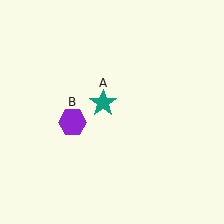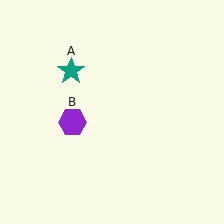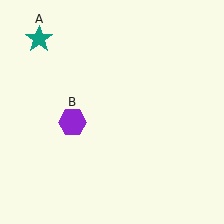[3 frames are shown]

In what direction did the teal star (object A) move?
The teal star (object A) moved up and to the left.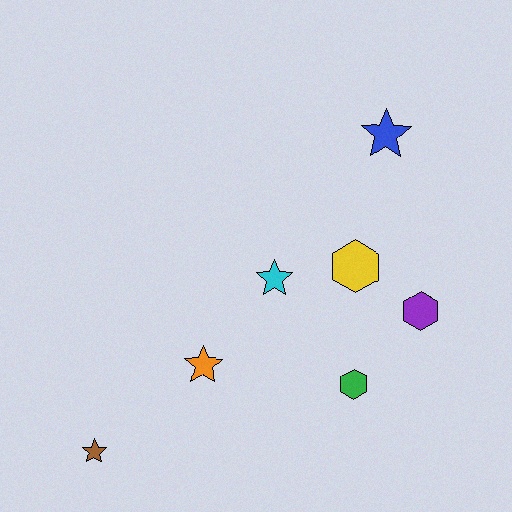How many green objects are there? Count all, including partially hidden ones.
There is 1 green object.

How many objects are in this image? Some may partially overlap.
There are 7 objects.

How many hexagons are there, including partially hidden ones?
There are 3 hexagons.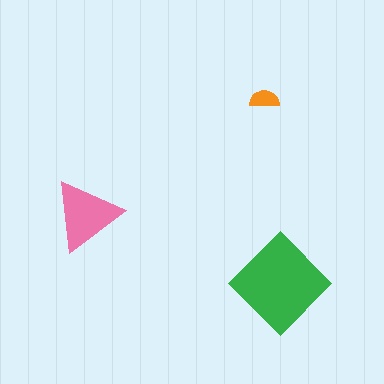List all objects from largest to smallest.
The green diamond, the pink triangle, the orange semicircle.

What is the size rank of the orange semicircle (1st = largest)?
3rd.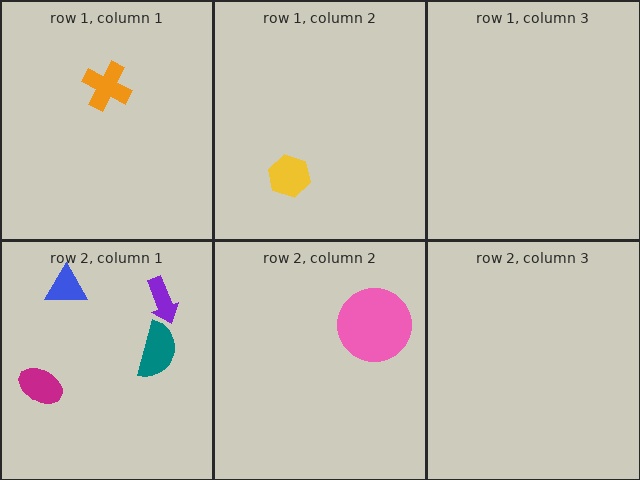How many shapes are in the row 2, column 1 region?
4.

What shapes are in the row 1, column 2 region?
The yellow hexagon.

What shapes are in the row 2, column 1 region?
The blue triangle, the teal semicircle, the magenta ellipse, the purple arrow.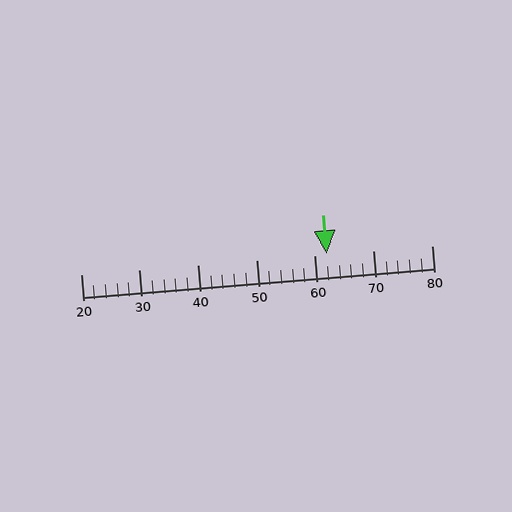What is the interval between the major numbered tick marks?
The major tick marks are spaced 10 units apart.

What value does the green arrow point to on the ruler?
The green arrow points to approximately 62.